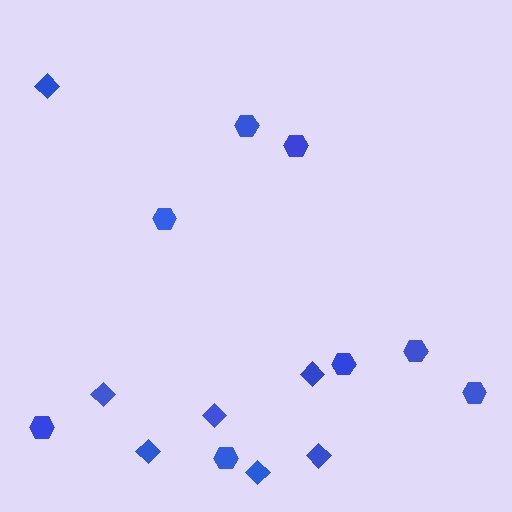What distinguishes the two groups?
There are 2 groups: one group of hexagons (8) and one group of diamonds (7).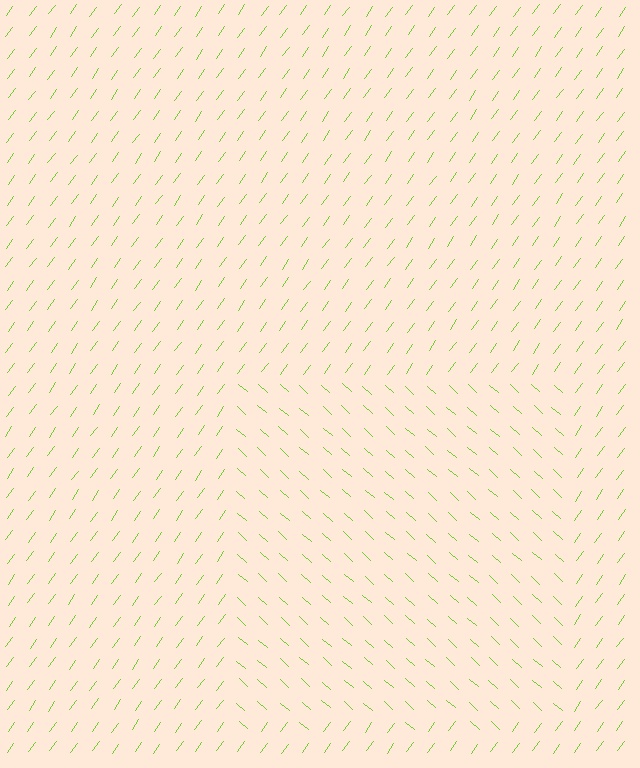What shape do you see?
I see a rectangle.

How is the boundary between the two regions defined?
The boundary is defined purely by a change in line orientation (approximately 84 degrees difference). All lines are the same color and thickness.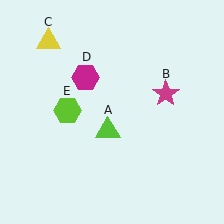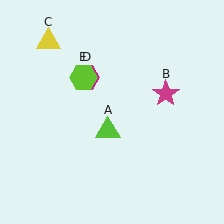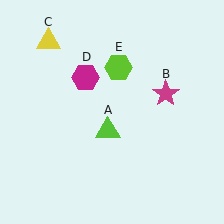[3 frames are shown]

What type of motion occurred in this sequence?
The lime hexagon (object E) rotated clockwise around the center of the scene.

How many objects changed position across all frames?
1 object changed position: lime hexagon (object E).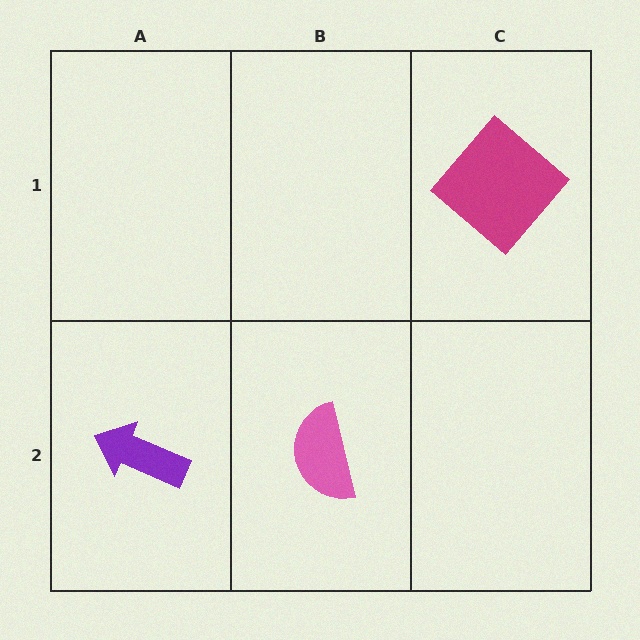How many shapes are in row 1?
1 shape.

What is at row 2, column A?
A purple arrow.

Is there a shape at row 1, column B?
No, that cell is empty.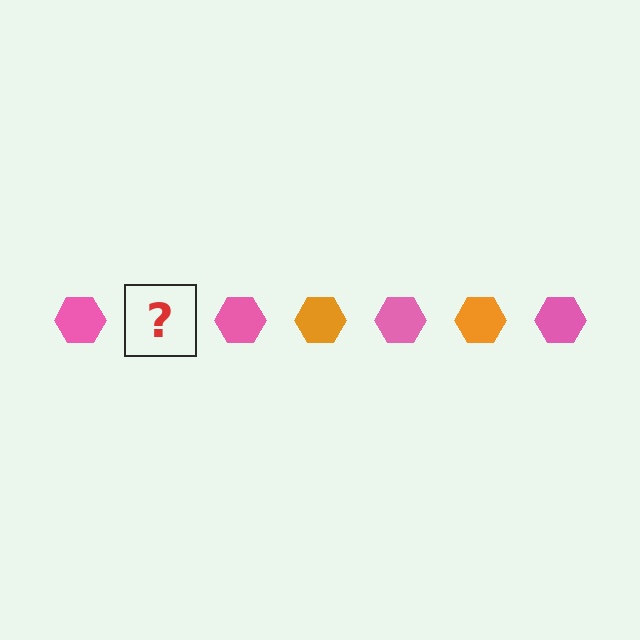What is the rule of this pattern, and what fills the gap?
The rule is that the pattern cycles through pink, orange hexagons. The gap should be filled with an orange hexagon.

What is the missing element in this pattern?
The missing element is an orange hexagon.